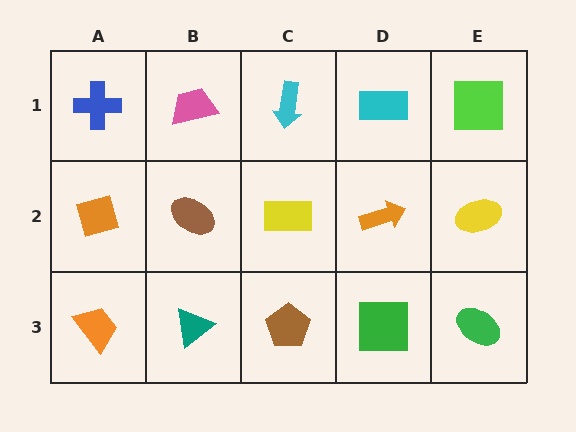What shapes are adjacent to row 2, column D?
A cyan rectangle (row 1, column D), a green square (row 3, column D), a yellow rectangle (row 2, column C), a yellow ellipse (row 2, column E).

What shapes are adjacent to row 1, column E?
A yellow ellipse (row 2, column E), a cyan rectangle (row 1, column D).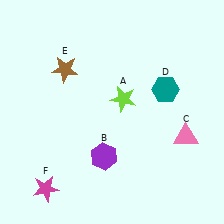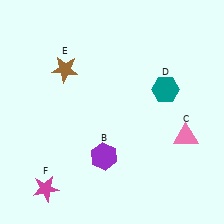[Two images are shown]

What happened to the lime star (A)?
The lime star (A) was removed in Image 2. It was in the top-right area of Image 1.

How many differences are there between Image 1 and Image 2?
There is 1 difference between the two images.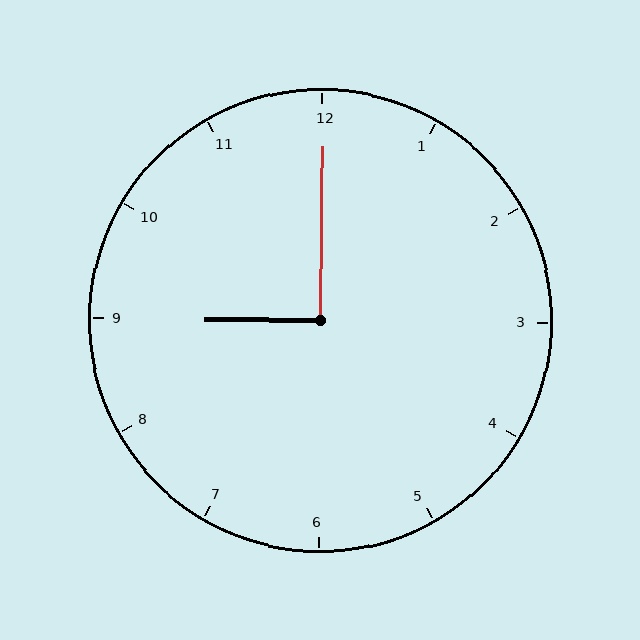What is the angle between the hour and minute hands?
Approximately 90 degrees.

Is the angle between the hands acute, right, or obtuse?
It is right.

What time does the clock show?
9:00.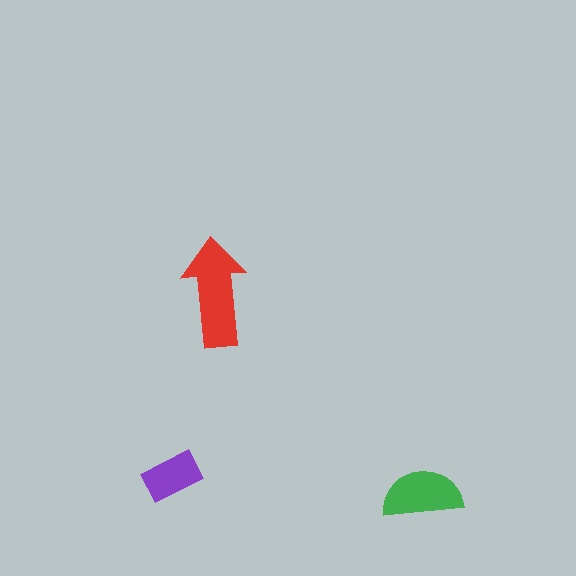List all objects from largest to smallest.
The red arrow, the green semicircle, the purple rectangle.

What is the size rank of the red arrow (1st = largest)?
1st.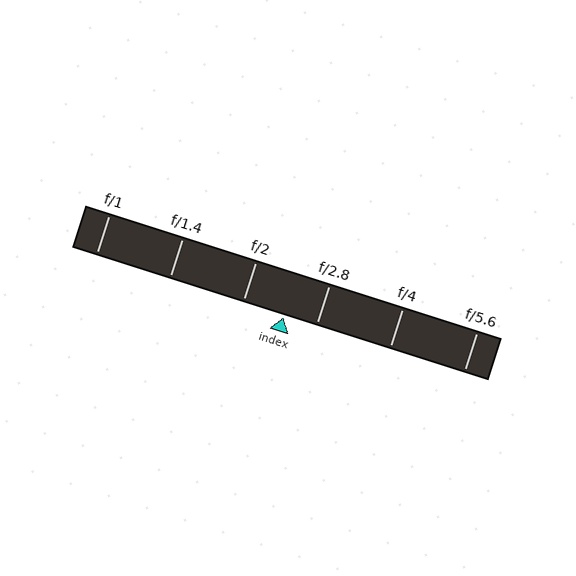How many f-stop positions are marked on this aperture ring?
There are 6 f-stop positions marked.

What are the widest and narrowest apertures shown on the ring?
The widest aperture shown is f/1 and the narrowest is f/5.6.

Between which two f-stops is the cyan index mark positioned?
The index mark is between f/2 and f/2.8.